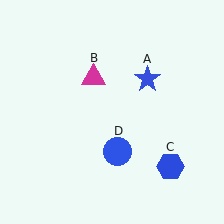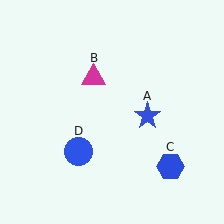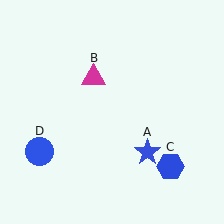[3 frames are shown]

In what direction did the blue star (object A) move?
The blue star (object A) moved down.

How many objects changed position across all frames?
2 objects changed position: blue star (object A), blue circle (object D).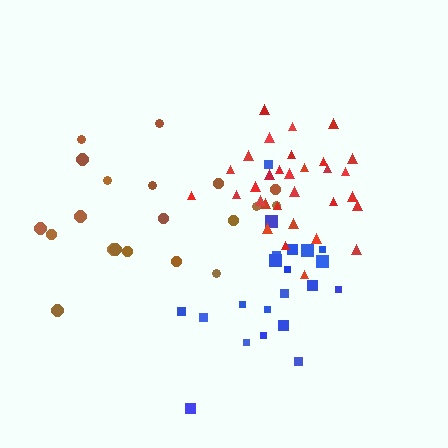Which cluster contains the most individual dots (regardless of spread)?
Red (31).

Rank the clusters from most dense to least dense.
red, blue, brown.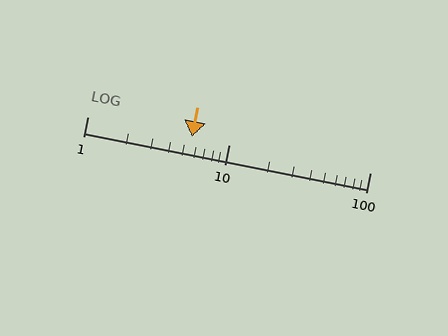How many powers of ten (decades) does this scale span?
The scale spans 2 decades, from 1 to 100.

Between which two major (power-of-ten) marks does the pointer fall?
The pointer is between 1 and 10.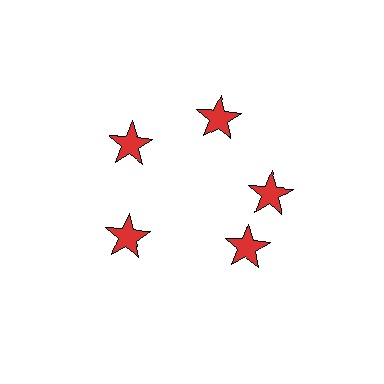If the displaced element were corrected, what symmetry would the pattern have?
It would have 5-fold rotational symmetry — the pattern would map onto itself every 72 degrees.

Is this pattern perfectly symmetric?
No. The 5 red stars are arranged in a ring, but one element near the 5 o'clock position is rotated out of alignment along the ring, breaking the 5-fold rotational symmetry.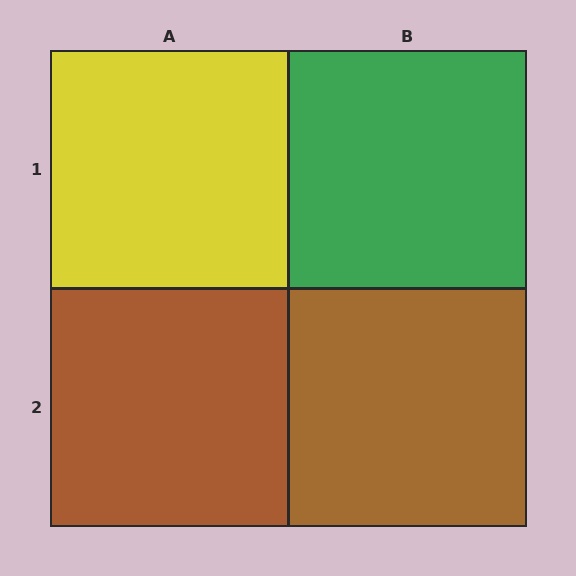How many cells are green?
1 cell is green.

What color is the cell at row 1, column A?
Yellow.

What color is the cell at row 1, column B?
Green.